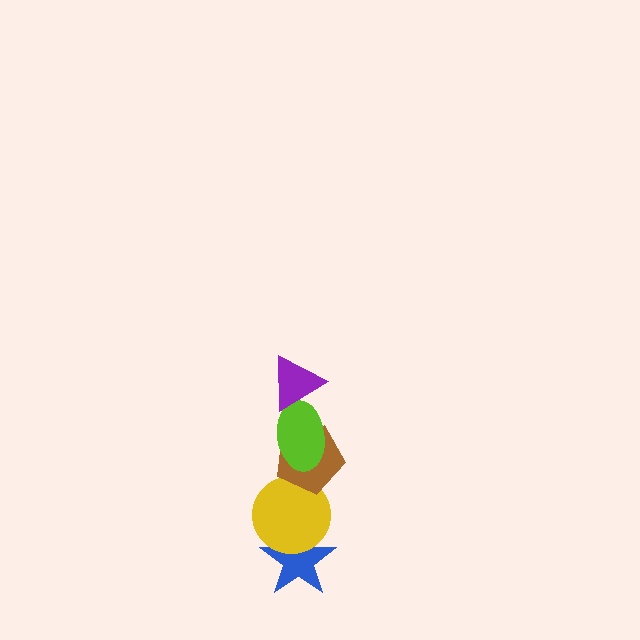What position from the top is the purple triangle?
The purple triangle is 1st from the top.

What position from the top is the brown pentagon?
The brown pentagon is 3rd from the top.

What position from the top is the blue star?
The blue star is 5th from the top.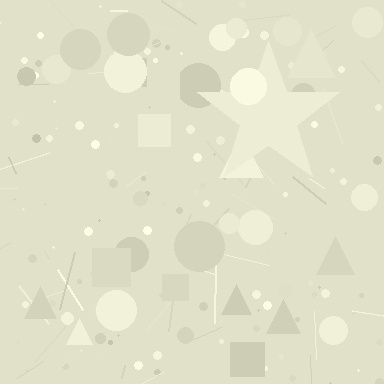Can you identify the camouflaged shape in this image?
The camouflaged shape is a star.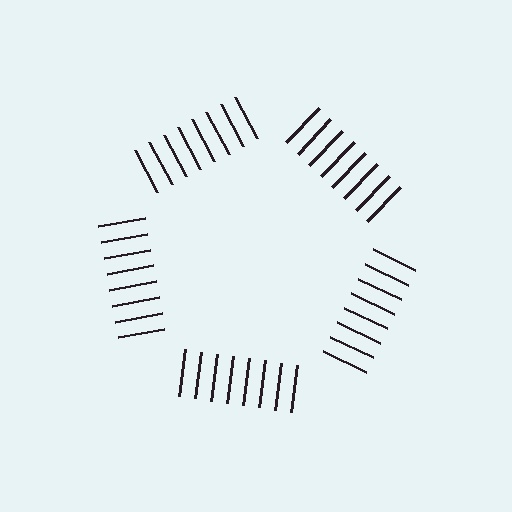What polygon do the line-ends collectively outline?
An illusory pentagon — the line segments terminate on its edges but no continuous stroke is drawn.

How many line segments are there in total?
40 — 8 along each of the 5 edges.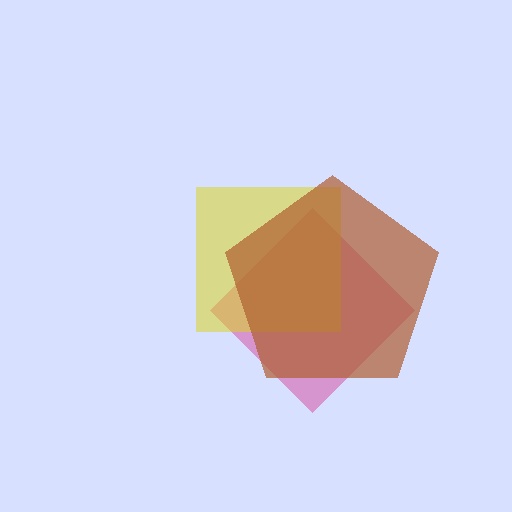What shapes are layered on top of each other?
The layered shapes are: a magenta diamond, a yellow square, a brown pentagon.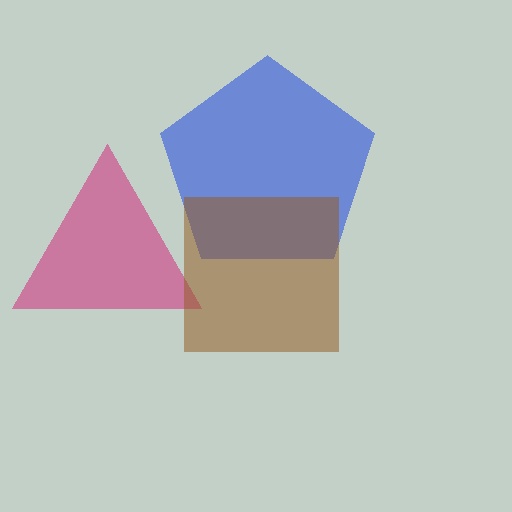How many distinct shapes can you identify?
There are 3 distinct shapes: a blue pentagon, a magenta triangle, a brown square.